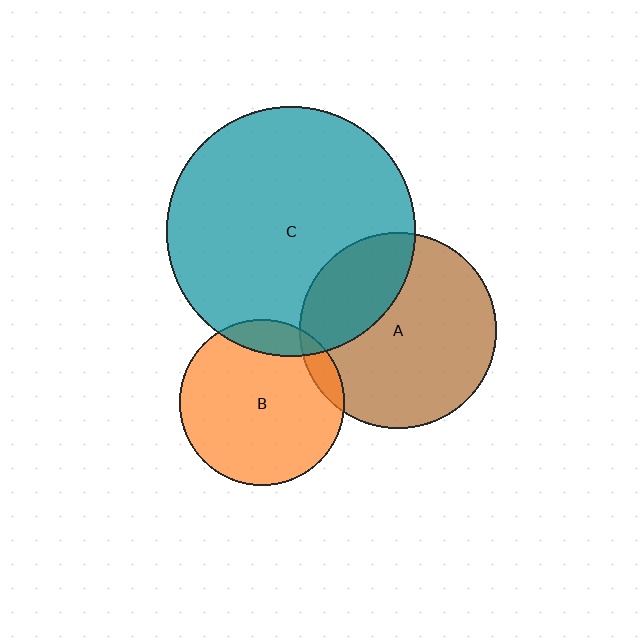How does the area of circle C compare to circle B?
Approximately 2.3 times.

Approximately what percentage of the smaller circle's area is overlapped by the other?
Approximately 30%.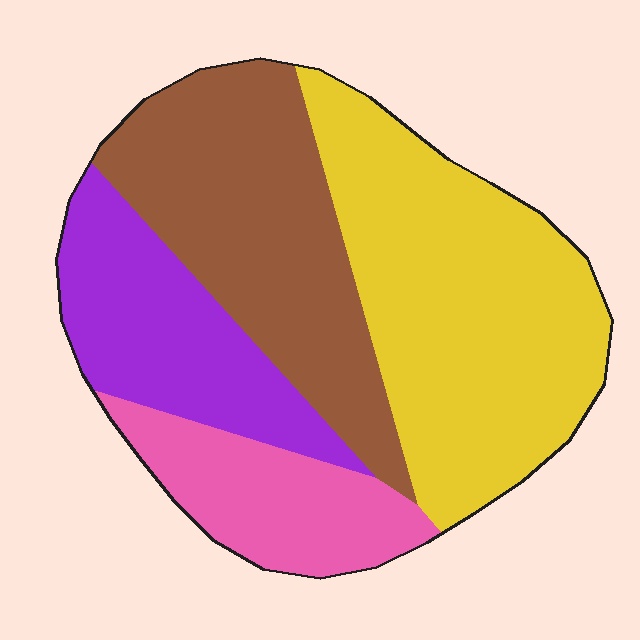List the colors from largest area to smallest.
From largest to smallest: yellow, brown, purple, pink.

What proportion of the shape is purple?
Purple takes up less than a quarter of the shape.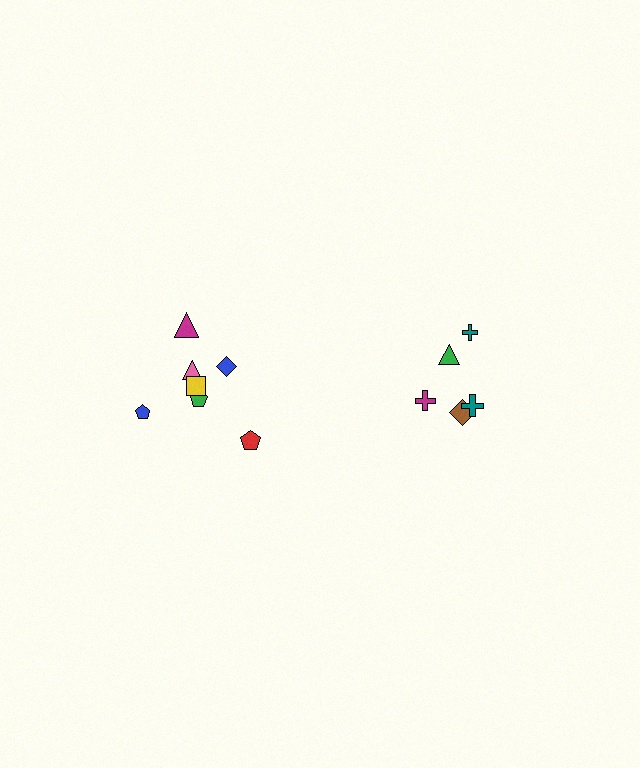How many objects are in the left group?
There are 7 objects.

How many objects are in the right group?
There are 5 objects.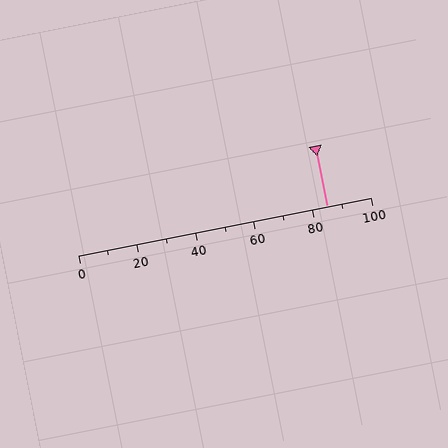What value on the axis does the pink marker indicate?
The marker indicates approximately 85.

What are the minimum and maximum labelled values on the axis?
The axis runs from 0 to 100.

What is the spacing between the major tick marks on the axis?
The major ticks are spaced 20 apart.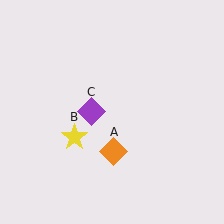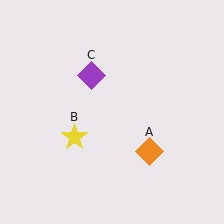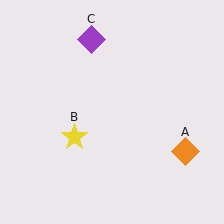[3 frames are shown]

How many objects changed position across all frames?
2 objects changed position: orange diamond (object A), purple diamond (object C).